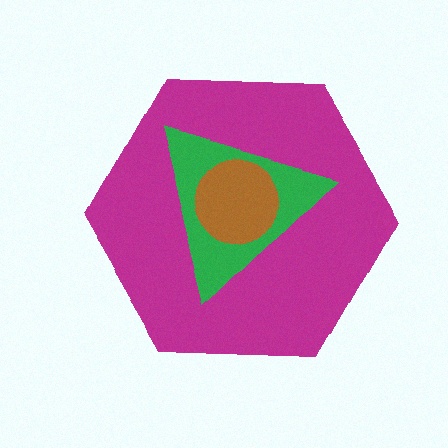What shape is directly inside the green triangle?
The brown circle.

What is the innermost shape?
The brown circle.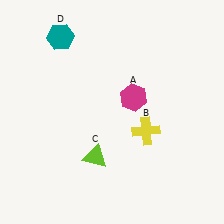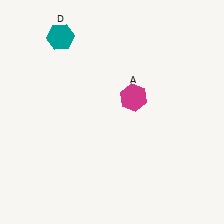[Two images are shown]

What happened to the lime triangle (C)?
The lime triangle (C) was removed in Image 2. It was in the bottom-left area of Image 1.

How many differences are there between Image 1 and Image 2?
There are 2 differences between the two images.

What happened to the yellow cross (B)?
The yellow cross (B) was removed in Image 2. It was in the bottom-right area of Image 1.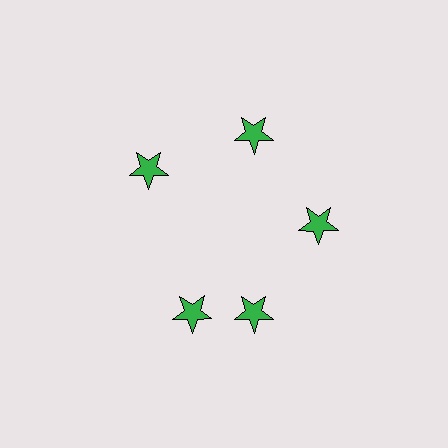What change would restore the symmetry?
The symmetry would be restored by rotating it back into even spacing with its neighbors so that all 5 stars sit at equal angles and equal distance from the center.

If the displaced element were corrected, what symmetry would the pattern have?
It would have 5-fold rotational symmetry — the pattern would map onto itself every 72 degrees.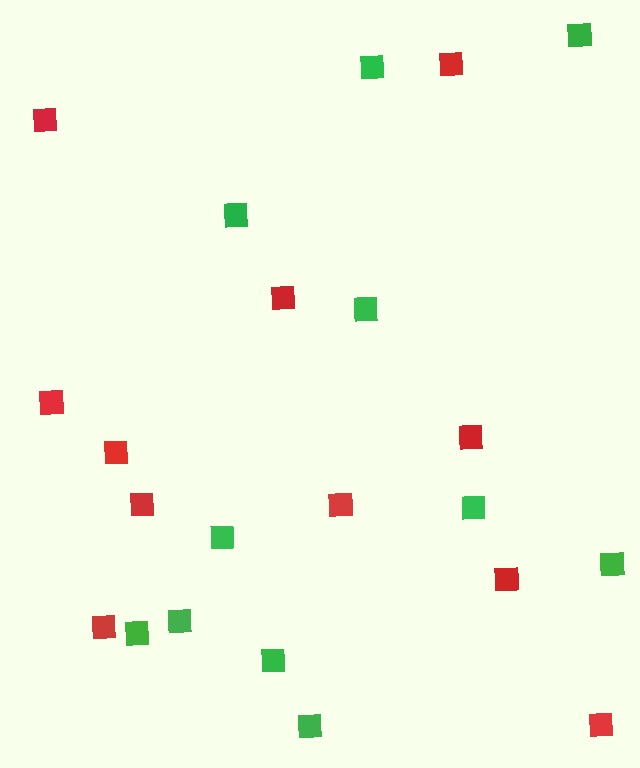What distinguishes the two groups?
There are 2 groups: one group of red squares (11) and one group of green squares (11).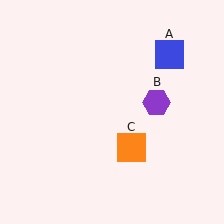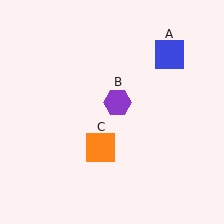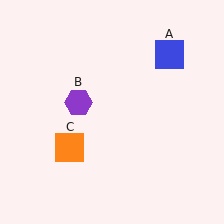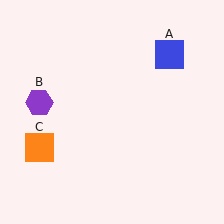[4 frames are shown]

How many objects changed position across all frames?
2 objects changed position: purple hexagon (object B), orange square (object C).